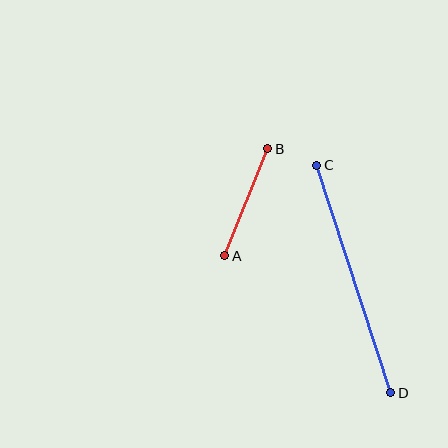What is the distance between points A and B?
The distance is approximately 115 pixels.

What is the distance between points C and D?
The distance is approximately 239 pixels.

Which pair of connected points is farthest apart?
Points C and D are farthest apart.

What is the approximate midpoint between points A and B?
The midpoint is at approximately (246, 202) pixels.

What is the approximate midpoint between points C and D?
The midpoint is at approximately (354, 279) pixels.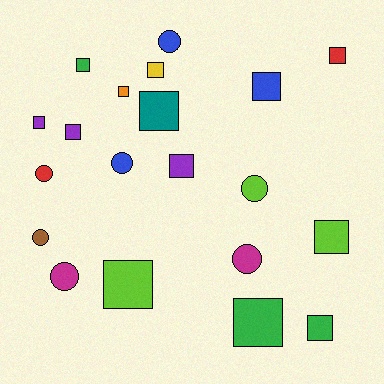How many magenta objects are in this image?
There are 2 magenta objects.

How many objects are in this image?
There are 20 objects.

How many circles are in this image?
There are 7 circles.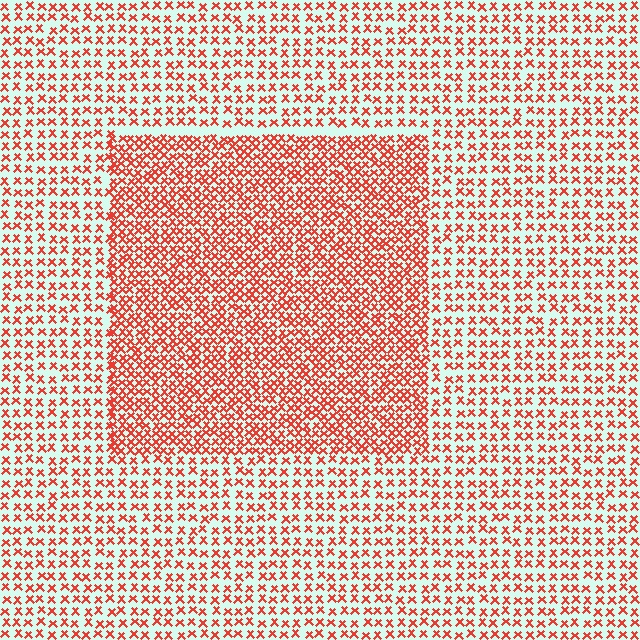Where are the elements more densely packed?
The elements are more densely packed inside the rectangle boundary.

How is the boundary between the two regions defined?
The boundary is defined by a change in element density (approximately 1.9x ratio). All elements are the same color, size, and shape.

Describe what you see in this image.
The image contains small red elements arranged at two different densities. A rectangle-shaped region is visible where the elements are more densely packed than the surrounding area.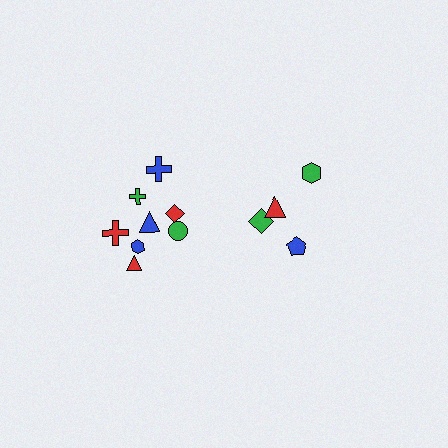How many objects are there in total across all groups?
There are 12 objects.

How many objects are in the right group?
There are 4 objects.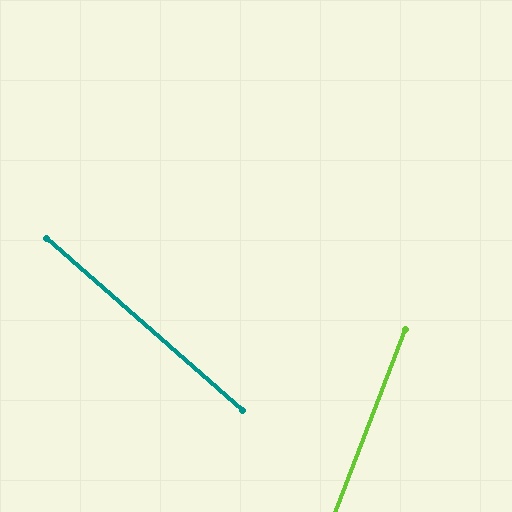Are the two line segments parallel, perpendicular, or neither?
Neither parallel nor perpendicular — they differ by about 70°.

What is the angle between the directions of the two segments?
Approximately 70 degrees.